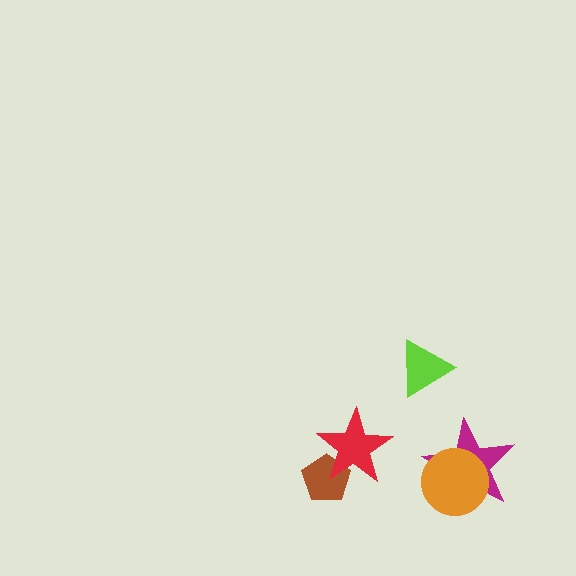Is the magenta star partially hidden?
Yes, it is partially covered by another shape.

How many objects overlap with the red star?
1 object overlaps with the red star.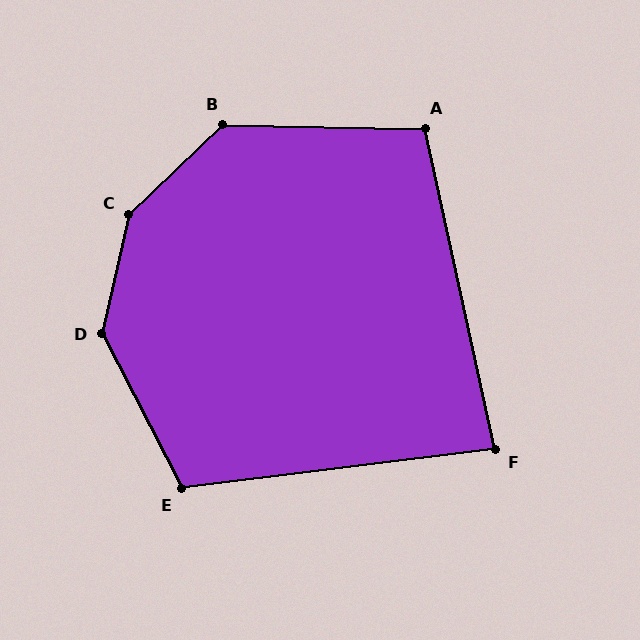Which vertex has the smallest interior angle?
F, at approximately 85 degrees.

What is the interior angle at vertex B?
Approximately 135 degrees (obtuse).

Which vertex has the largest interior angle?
C, at approximately 147 degrees.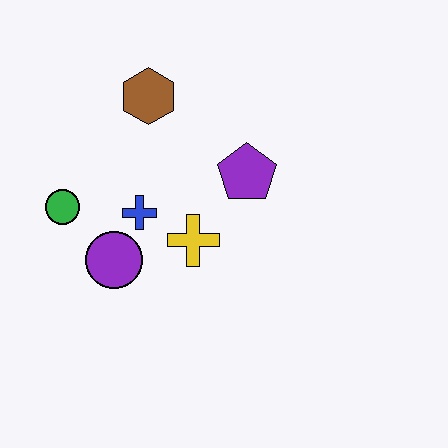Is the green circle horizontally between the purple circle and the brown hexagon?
No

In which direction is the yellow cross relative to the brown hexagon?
The yellow cross is below the brown hexagon.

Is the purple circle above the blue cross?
No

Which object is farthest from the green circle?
The purple pentagon is farthest from the green circle.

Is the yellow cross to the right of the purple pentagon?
No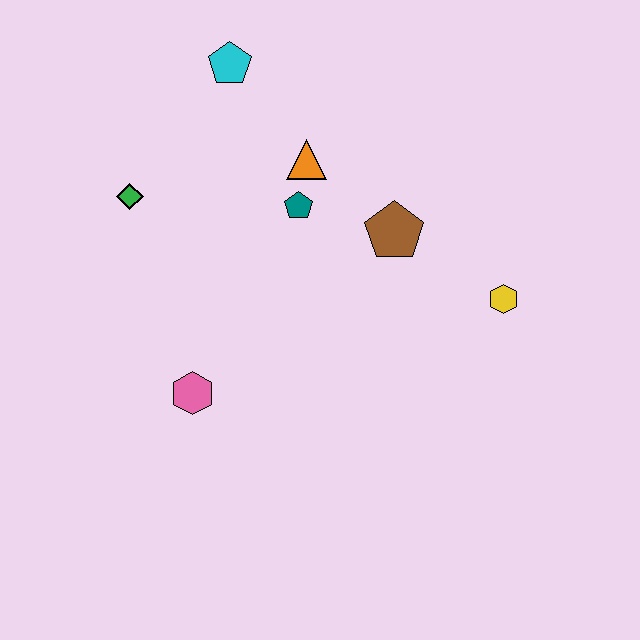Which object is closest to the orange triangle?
The teal pentagon is closest to the orange triangle.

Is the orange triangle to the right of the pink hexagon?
Yes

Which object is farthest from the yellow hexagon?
The green diamond is farthest from the yellow hexagon.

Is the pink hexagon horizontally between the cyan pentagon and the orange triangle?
No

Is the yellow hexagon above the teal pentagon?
No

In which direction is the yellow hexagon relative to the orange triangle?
The yellow hexagon is to the right of the orange triangle.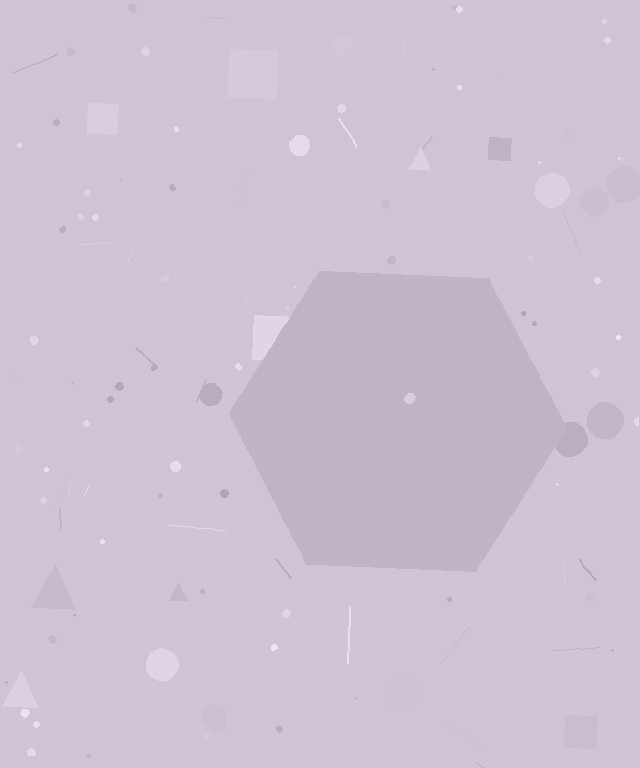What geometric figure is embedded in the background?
A hexagon is embedded in the background.